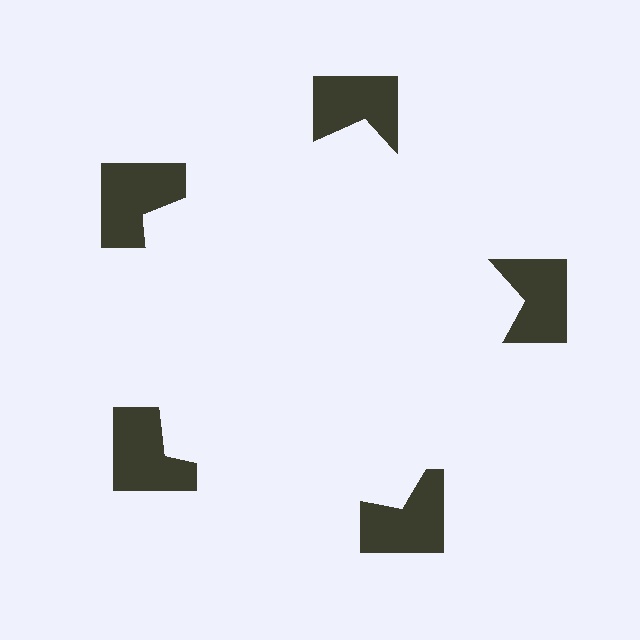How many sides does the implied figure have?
5 sides.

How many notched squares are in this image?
There are 5 — one at each vertex of the illusory pentagon.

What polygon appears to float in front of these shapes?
An illusory pentagon — its edges are inferred from the aligned wedge cuts in the notched squares, not physically drawn.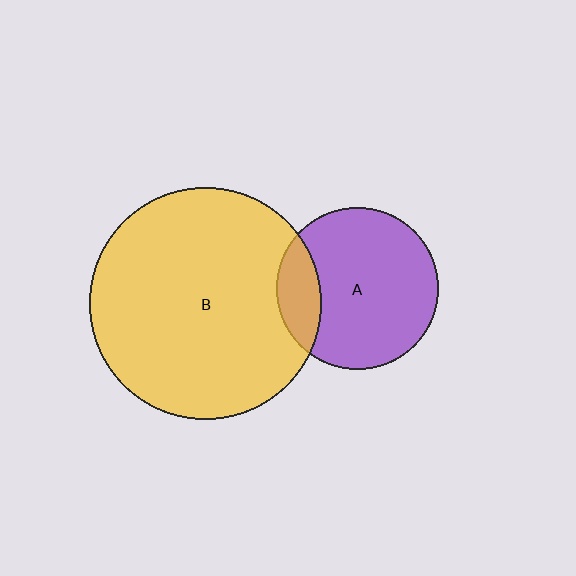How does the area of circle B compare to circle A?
Approximately 2.1 times.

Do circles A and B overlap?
Yes.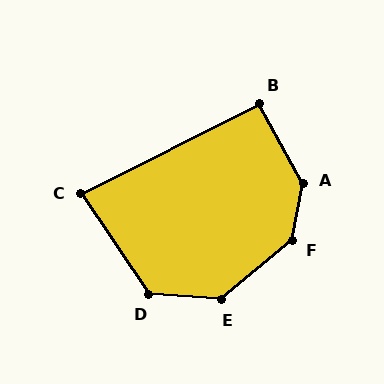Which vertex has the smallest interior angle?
C, at approximately 83 degrees.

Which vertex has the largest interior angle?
A, at approximately 141 degrees.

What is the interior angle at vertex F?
Approximately 140 degrees (obtuse).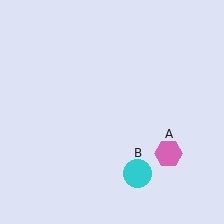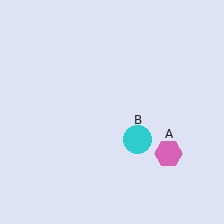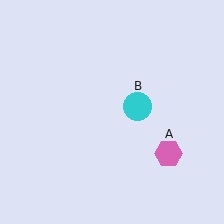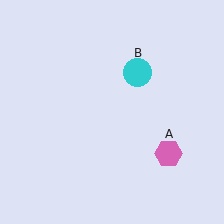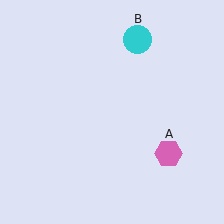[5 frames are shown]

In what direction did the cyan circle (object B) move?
The cyan circle (object B) moved up.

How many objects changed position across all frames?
1 object changed position: cyan circle (object B).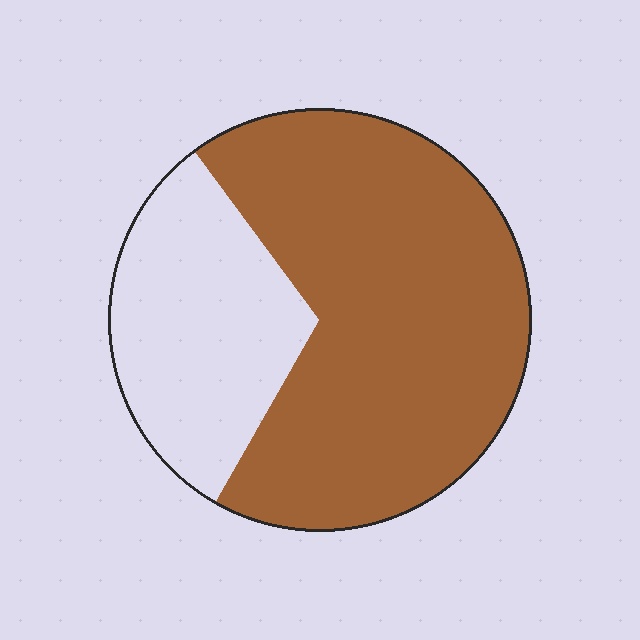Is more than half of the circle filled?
Yes.